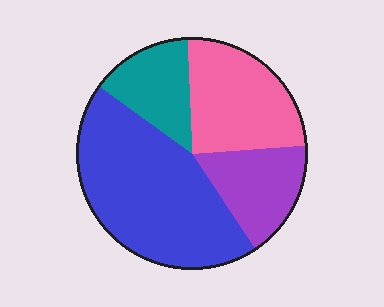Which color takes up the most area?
Blue, at roughly 45%.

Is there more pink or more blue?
Blue.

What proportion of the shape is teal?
Teal takes up about one eighth (1/8) of the shape.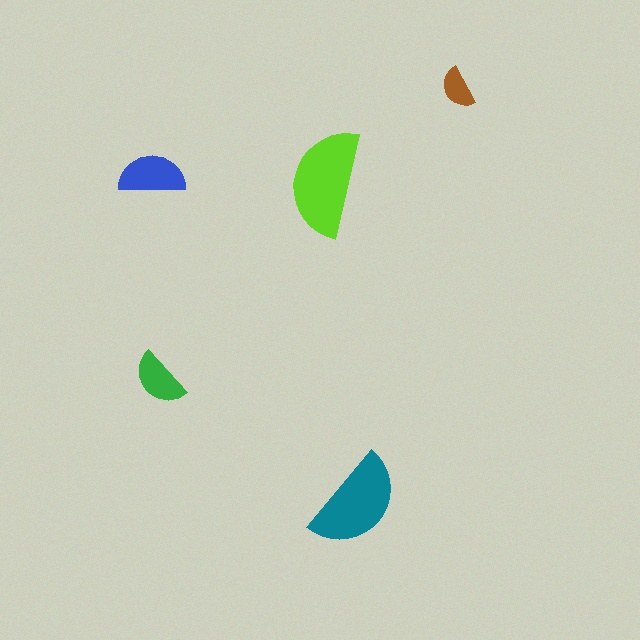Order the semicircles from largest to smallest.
the lime one, the teal one, the blue one, the green one, the brown one.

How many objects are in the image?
There are 5 objects in the image.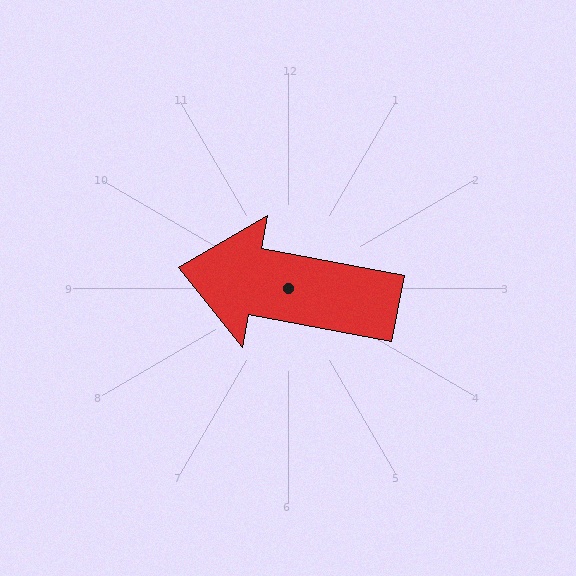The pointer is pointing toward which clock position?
Roughly 9 o'clock.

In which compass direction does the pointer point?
West.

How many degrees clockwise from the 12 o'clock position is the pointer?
Approximately 281 degrees.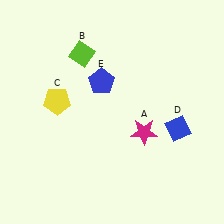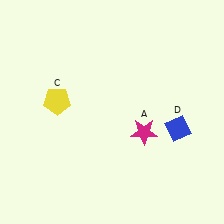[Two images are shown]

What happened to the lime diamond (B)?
The lime diamond (B) was removed in Image 2. It was in the top-left area of Image 1.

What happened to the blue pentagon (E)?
The blue pentagon (E) was removed in Image 2. It was in the top-left area of Image 1.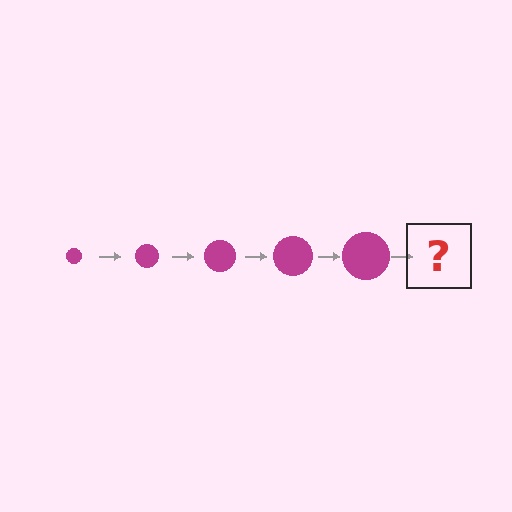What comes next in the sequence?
The next element should be a magenta circle, larger than the previous one.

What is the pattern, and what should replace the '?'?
The pattern is that the circle gets progressively larger each step. The '?' should be a magenta circle, larger than the previous one.